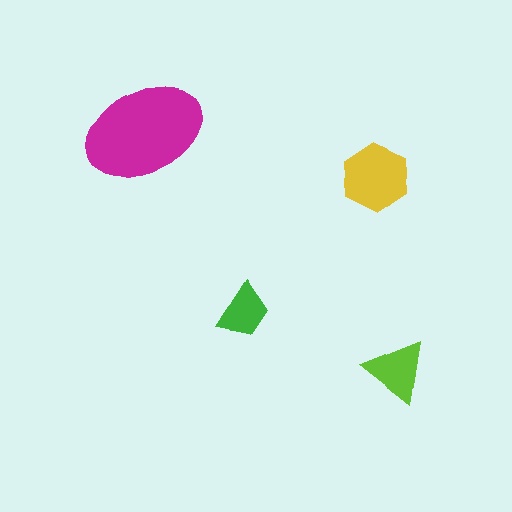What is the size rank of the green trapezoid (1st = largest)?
4th.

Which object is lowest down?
The lime triangle is bottommost.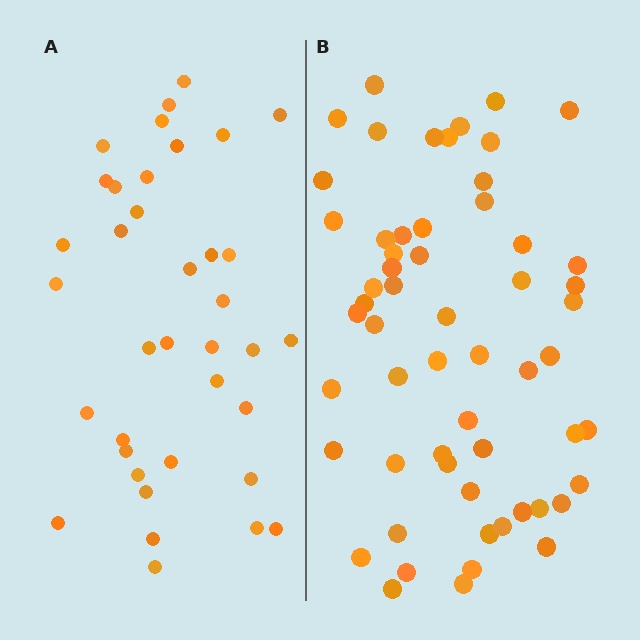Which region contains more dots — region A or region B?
Region B (the right region) has more dots.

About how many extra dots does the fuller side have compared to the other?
Region B has approximately 20 more dots than region A.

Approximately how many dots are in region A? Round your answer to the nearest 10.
About 40 dots. (The exact count is 37, which rounds to 40.)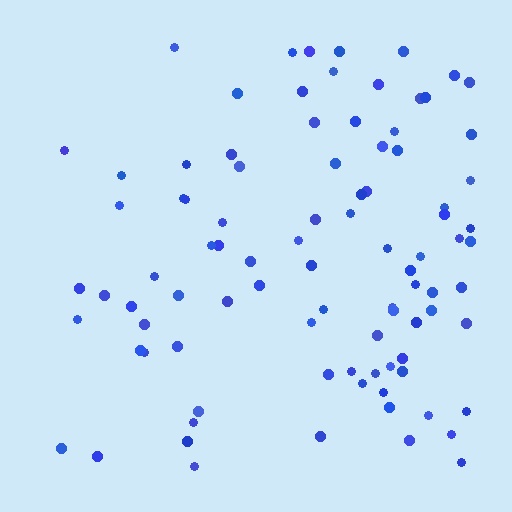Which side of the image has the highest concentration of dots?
The right.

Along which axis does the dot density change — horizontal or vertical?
Horizontal.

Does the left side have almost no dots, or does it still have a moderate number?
Still a moderate number, just noticeably fewer than the right.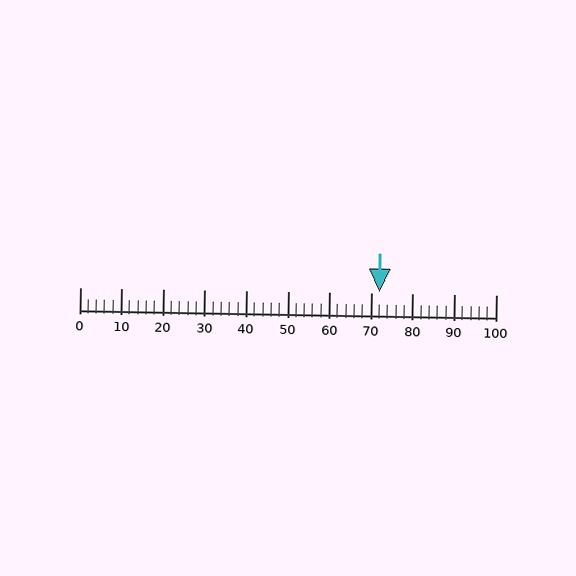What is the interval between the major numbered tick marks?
The major tick marks are spaced 10 units apart.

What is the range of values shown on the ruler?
The ruler shows values from 0 to 100.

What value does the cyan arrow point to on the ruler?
The cyan arrow points to approximately 72.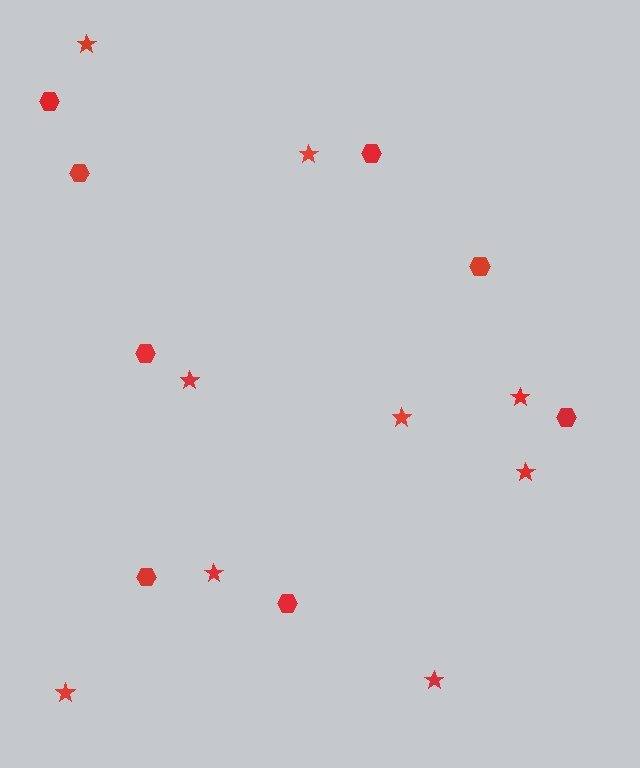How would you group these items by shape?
There are 2 groups: one group of stars (9) and one group of hexagons (8).